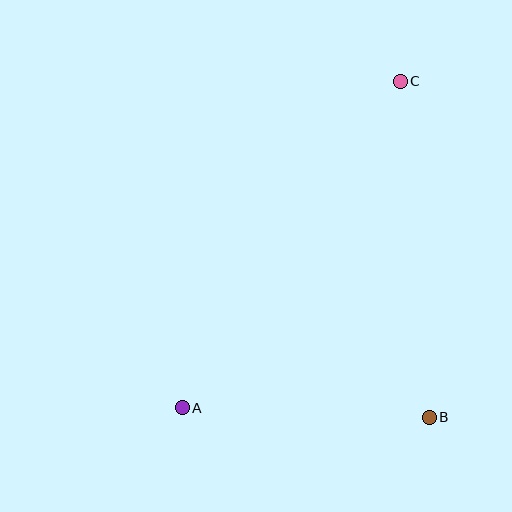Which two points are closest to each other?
Points A and B are closest to each other.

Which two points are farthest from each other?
Points A and C are farthest from each other.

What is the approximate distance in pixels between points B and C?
The distance between B and C is approximately 337 pixels.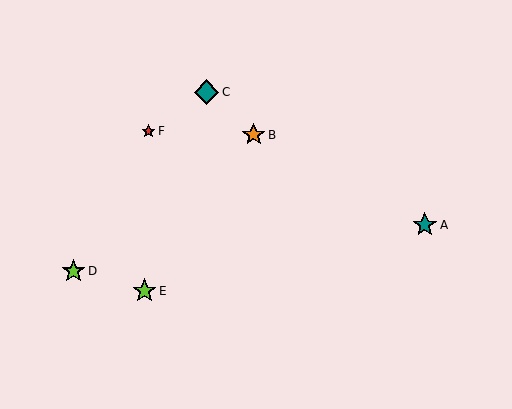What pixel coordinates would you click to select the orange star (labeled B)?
Click at (254, 135) to select the orange star B.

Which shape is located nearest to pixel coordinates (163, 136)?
The red star (labeled F) at (149, 131) is nearest to that location.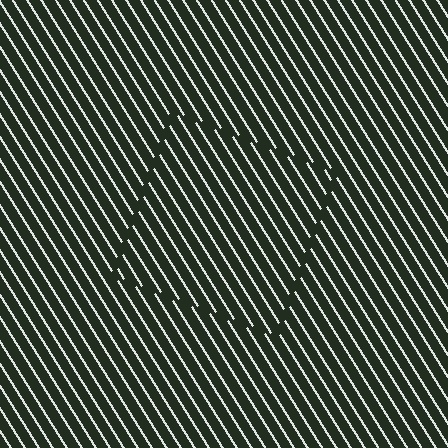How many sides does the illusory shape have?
4 sides — the line-ends trace a square.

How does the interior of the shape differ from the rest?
The interior of the shape contains the same grating, shifted by half a period — the contour is defined by the phase discontinuity where line-ends from the inner and outer gratings abut.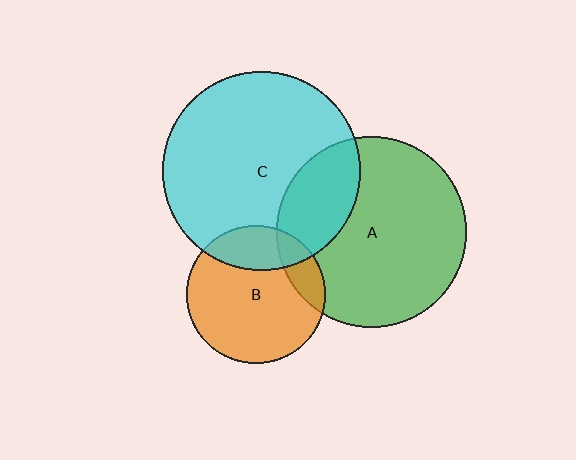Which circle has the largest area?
Circle C (cyan).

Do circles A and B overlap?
Yes.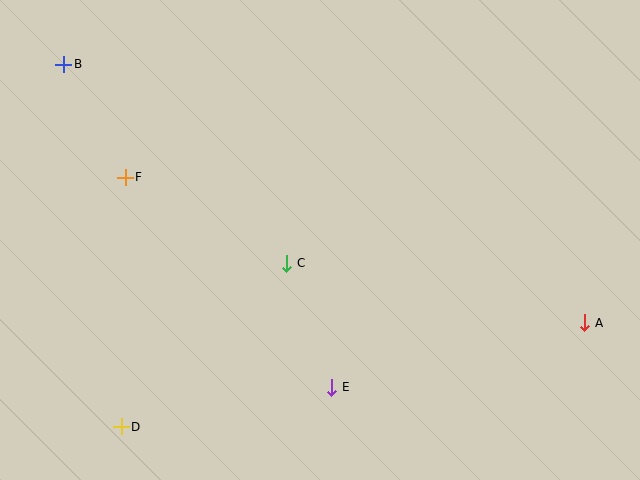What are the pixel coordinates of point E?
Point E is at (332, 387).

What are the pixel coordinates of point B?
Point B is at (64, 64).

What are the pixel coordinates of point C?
Point C is at (287, 263).